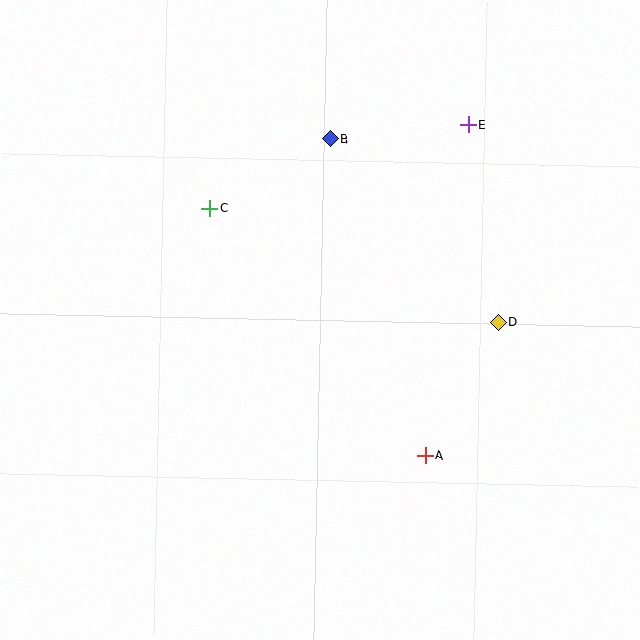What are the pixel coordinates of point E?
Point E is at (469, 125).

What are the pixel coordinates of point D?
Point D is at (498, 322).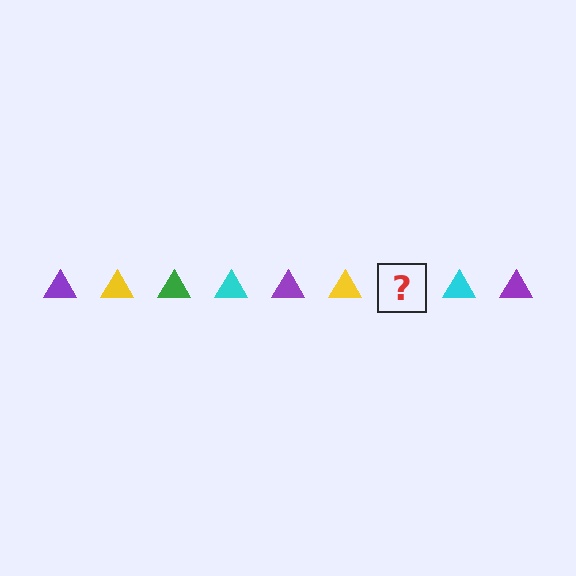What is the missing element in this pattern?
The missing element is a green triangle.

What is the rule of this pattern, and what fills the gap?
The rule is that the pattern cycles through purple, yellow, green, cyan triangles. The gap should be filled with a green triangle.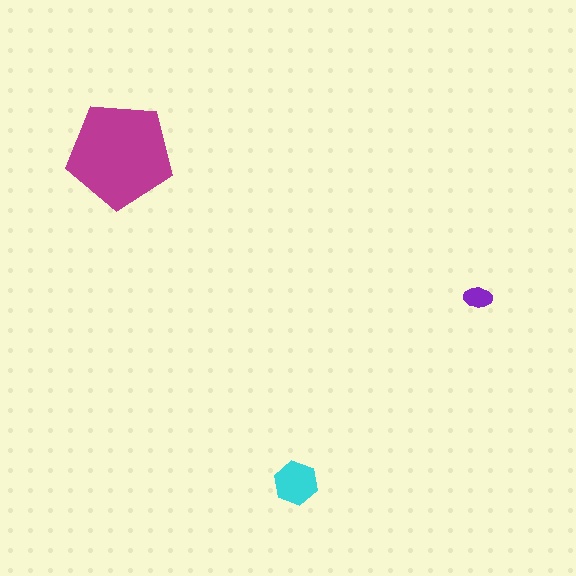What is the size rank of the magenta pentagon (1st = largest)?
1st.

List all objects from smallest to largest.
The purple ellipse, the cyan hexagon, the magenta pentagon.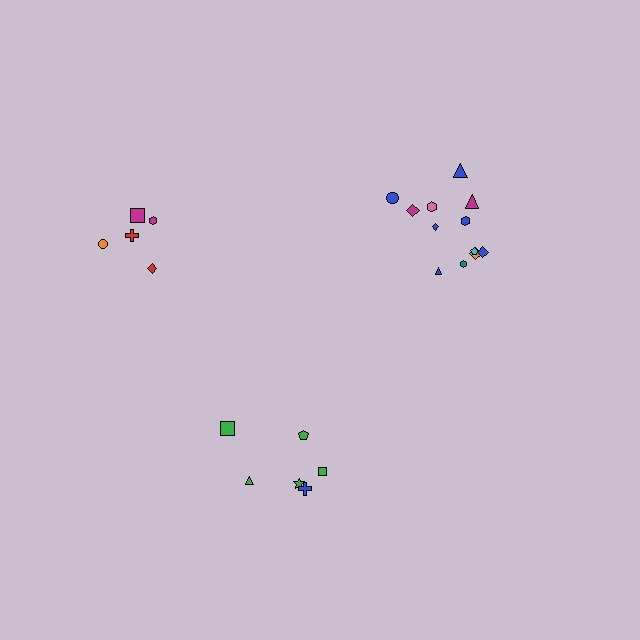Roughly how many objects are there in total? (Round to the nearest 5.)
Roughly 25 objects in total.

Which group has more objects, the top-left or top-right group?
The top-right group.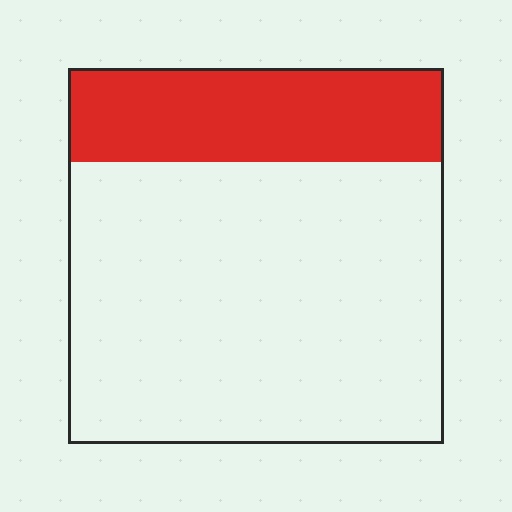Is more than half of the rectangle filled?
No.